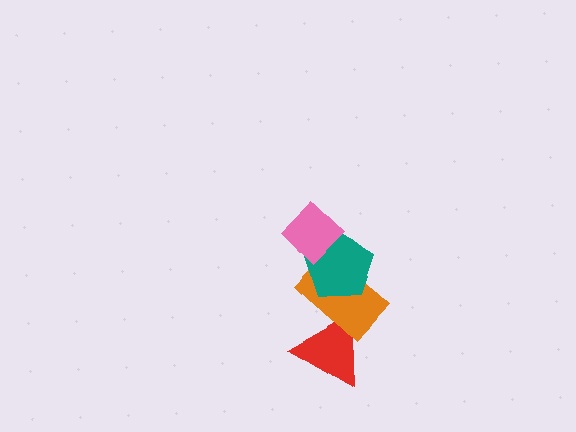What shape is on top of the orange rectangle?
The teal pentagon is on top of the orange rectangle.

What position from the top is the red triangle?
The red triangle is 4th from the top.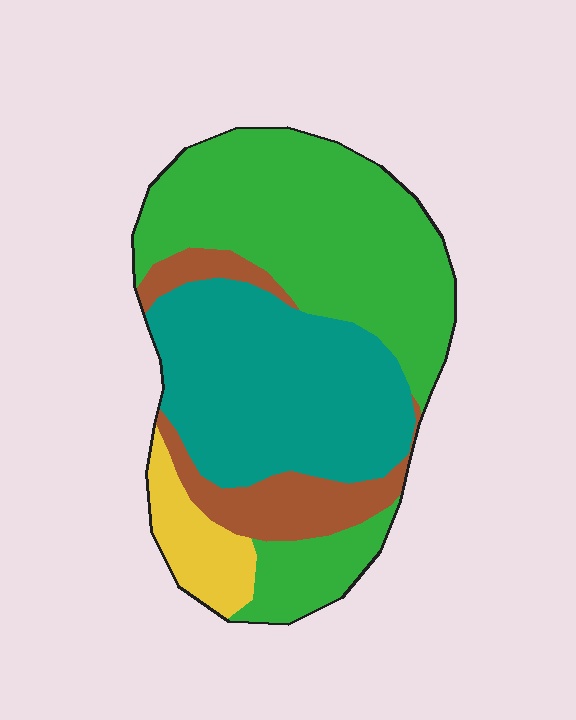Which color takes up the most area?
Green, at roughly 45%.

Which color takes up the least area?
Yellow, at roughly 10%.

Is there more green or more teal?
Green.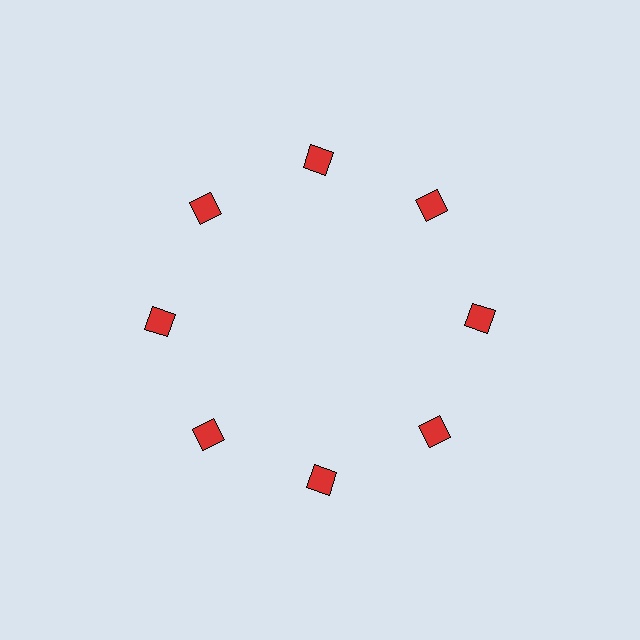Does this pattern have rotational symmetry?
Yes, this pattern has 8-fold rotational symmetry. It looks the same after rotating 45 degrees around the center.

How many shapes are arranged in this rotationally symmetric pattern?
There are 8 shapes, arranged in 8 groups of 1.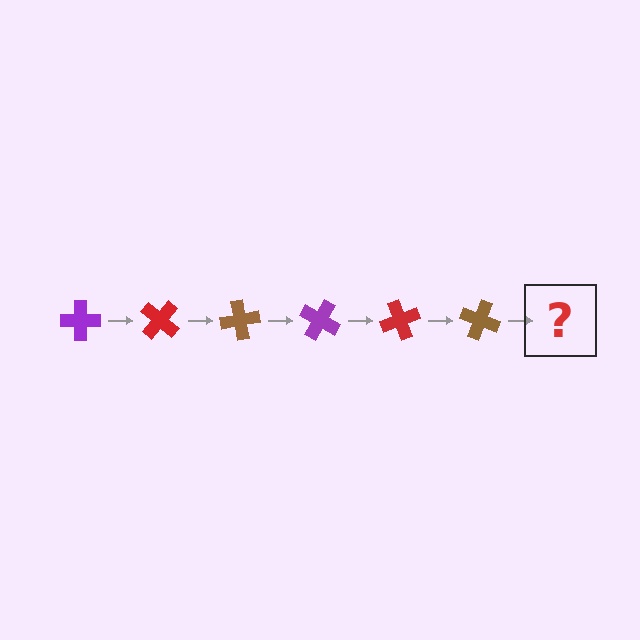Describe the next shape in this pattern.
It should be a purple cross, rotated 240 degrees from the start.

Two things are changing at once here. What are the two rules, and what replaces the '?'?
The two rules are that it rotates 40 degrees each step and the color cycles through purple, red, and brown. The '?' should be a purple cross, rotated 240 degrees from the start.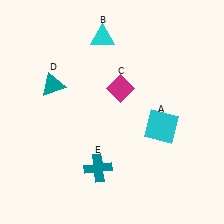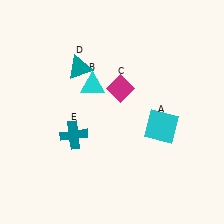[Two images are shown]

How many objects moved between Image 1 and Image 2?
3 objects moved between the two images.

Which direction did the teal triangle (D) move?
The teal triangle (D) moved right.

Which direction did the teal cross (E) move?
The teal cross (E) moved up.